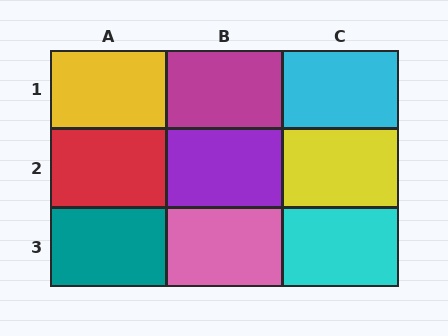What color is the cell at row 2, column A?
Red.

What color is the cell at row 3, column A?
Teal.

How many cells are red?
1 cell is red.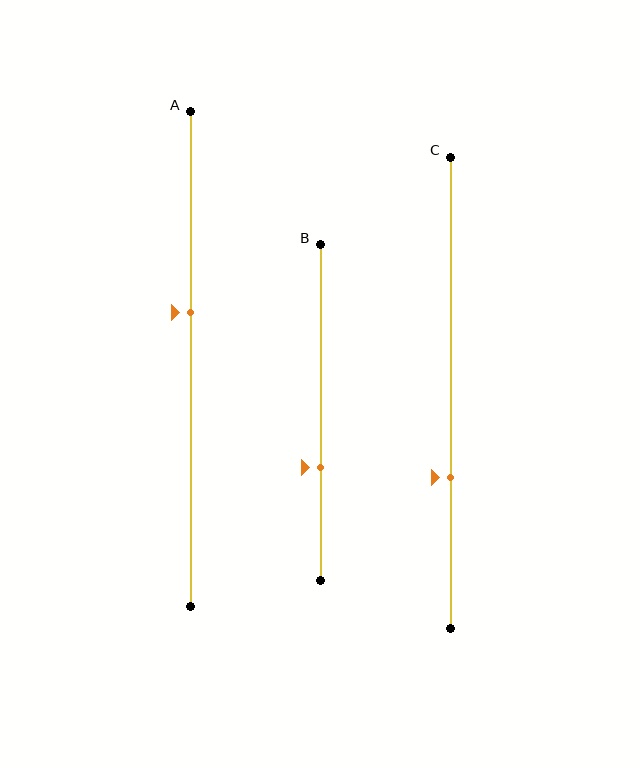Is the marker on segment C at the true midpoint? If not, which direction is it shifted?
No, the marker on segment C is shifted downward by about 18% of the segment length.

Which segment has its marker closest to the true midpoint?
Segment A has its marker closest to the true midpoint.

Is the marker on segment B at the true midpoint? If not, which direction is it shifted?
No, the marker on segment B is shifted downward by about 16% of the segment length.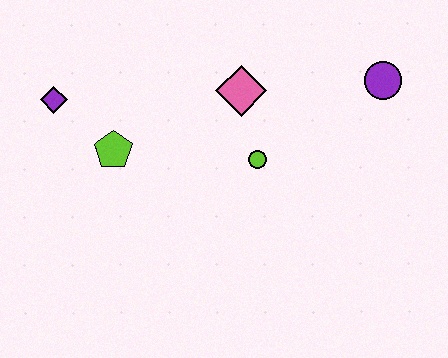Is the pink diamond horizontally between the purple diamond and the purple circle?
Yes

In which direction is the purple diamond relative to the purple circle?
The purple diamond is to the left of the purple circle.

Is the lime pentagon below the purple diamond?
Yes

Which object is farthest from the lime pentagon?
The purple circle is farthest from the lime pentagon.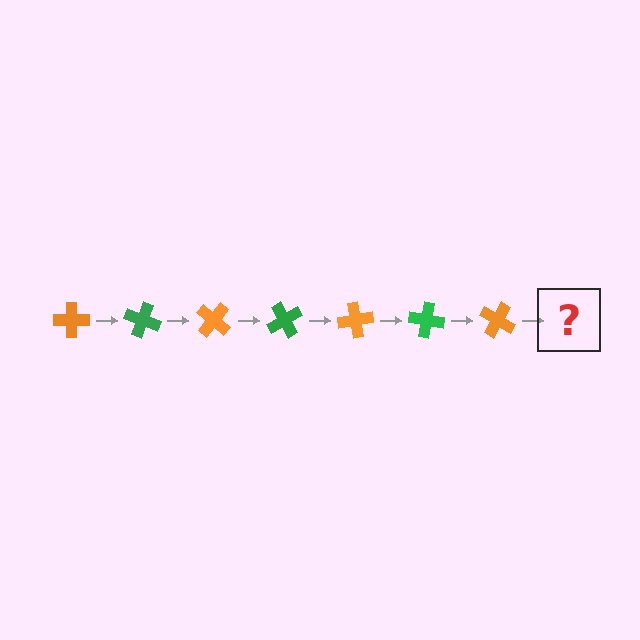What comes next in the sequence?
The next element should be a green cross, rotated 140 degrees from the start.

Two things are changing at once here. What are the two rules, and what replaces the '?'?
The two rules are that it rotates 20 degrees each step and the color cycles through orange and green. The '?' should be a green cross, rotated 140 degrees from the start.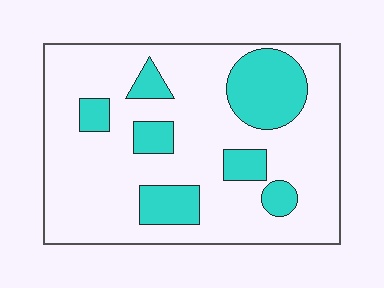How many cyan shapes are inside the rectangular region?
7.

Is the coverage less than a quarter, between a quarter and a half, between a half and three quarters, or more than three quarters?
Less than a quarter.